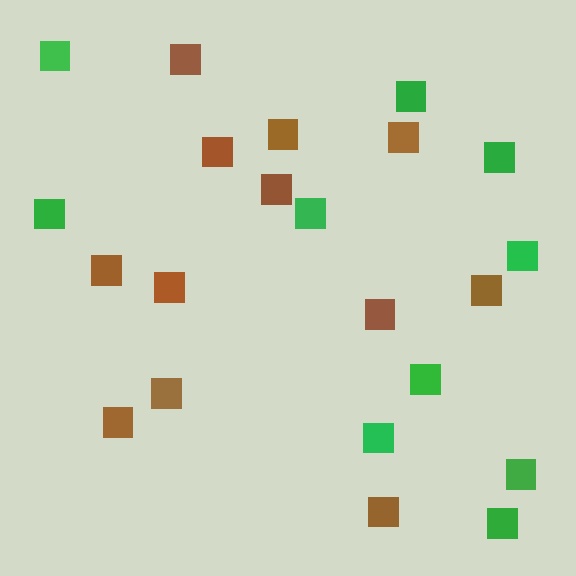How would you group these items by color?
There are 2 groups: one group of brown squares (12) and one group of green squares (10).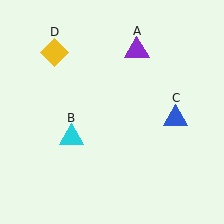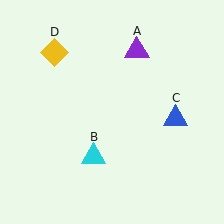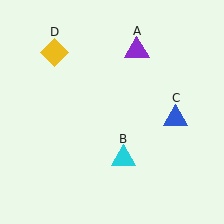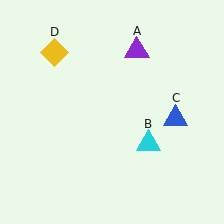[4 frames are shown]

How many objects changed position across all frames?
1 object changed position: cyan triangle (object B).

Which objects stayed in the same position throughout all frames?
Purple triangle (object A) and blue triangle (object C) and yellow diamond (object D) remained stationary.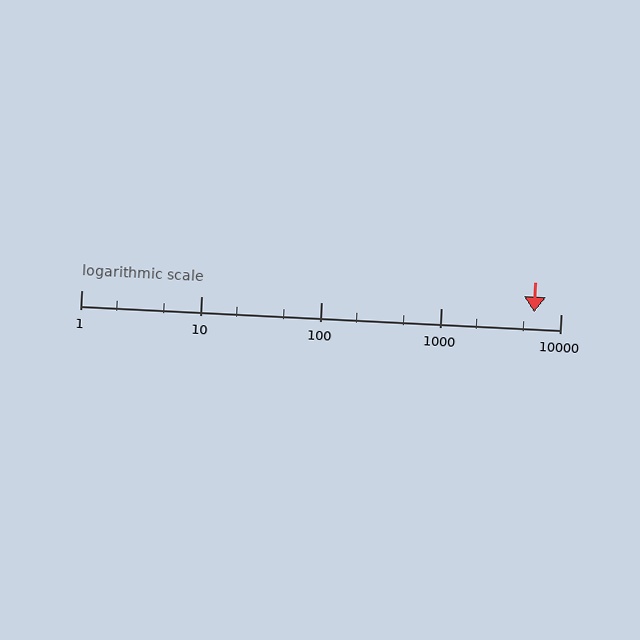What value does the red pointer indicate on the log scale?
The pointer indicates approximately 6000.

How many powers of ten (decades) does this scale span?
The scale spans 4 decades, from 1 to 10000.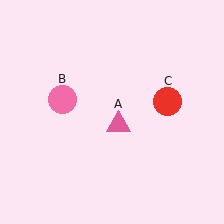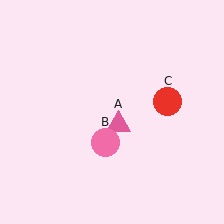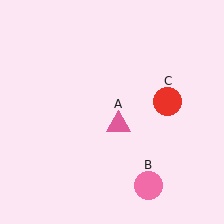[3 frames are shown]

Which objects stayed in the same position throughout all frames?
Pink triangle (object A) and red circle (object C) remained stationary.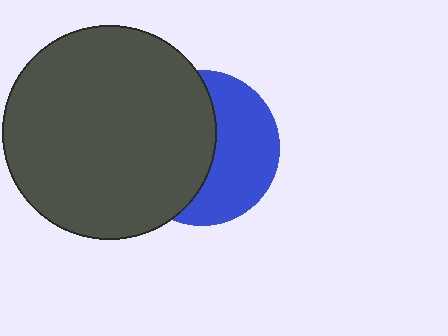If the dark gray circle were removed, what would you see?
You would see the complete blue circle.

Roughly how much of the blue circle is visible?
About half of it is visible (roughly 47%).